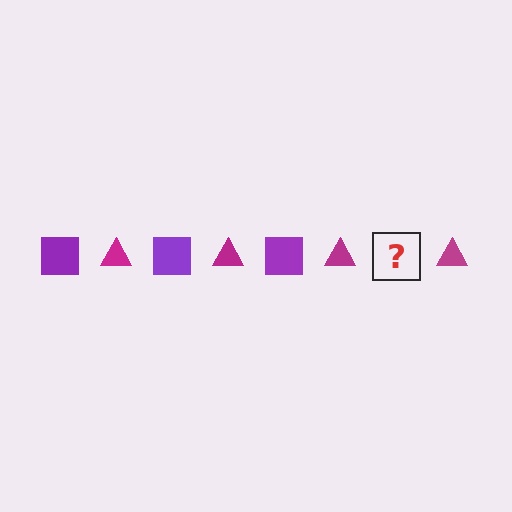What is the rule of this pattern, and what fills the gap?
The rule is that the pattern alternates between purple square and magenta triangle. The gap should be filled with a purple square.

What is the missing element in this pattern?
The missing element is a purple square.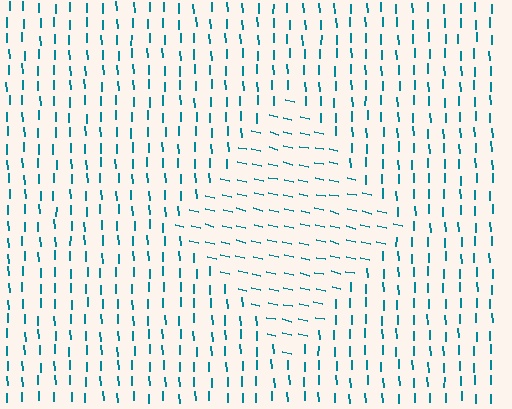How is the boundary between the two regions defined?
The boundary is defined purely by a change in line orientation (approximately 75 degrees difference). All lines are the same color and thickness.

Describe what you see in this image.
The image is filled with small teal line segments. A diamond region in the image has lines oriented differently from the surrounding lines, creating a visible texture boundary.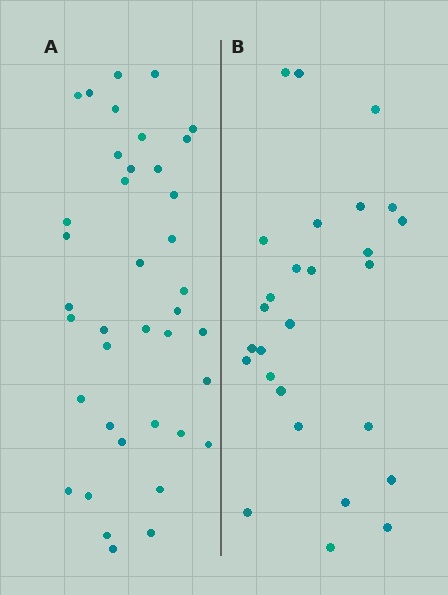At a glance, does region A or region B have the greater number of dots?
Region A (the left region) has more dots.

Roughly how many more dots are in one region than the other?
Region A has roughly 12 or so more dots than region B.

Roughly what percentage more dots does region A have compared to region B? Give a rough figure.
About 45% more.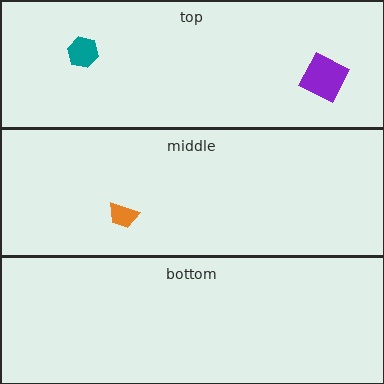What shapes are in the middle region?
The orange trapezoid.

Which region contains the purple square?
The top region.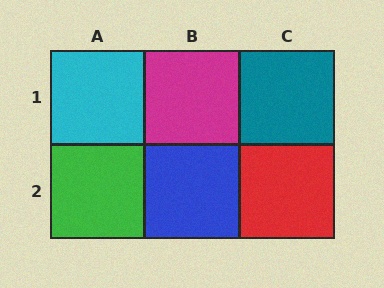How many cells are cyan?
1 cell is cyan.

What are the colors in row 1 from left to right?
Cyan, magenta, teal.